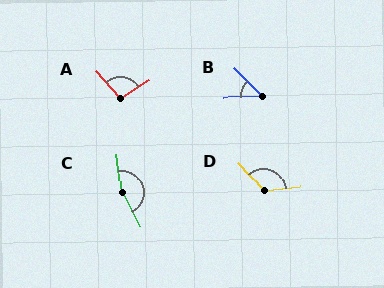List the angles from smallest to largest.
B (48°), A (99°), D (129°), C (160°).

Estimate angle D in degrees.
Approximately 129 degrees.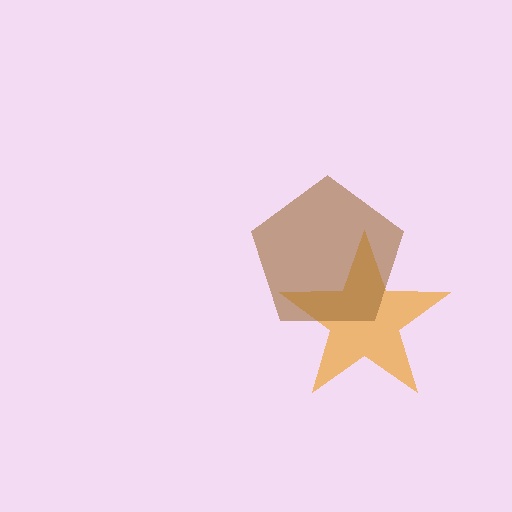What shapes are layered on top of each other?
The layered shapes are: an orange star, a brown pentagon.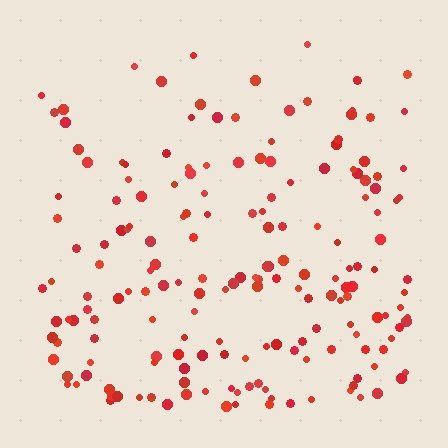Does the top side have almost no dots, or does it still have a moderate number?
Still a moderate number, just noticeably fewer than the bottom.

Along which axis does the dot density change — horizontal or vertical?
Vertical.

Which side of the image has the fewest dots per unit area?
The top.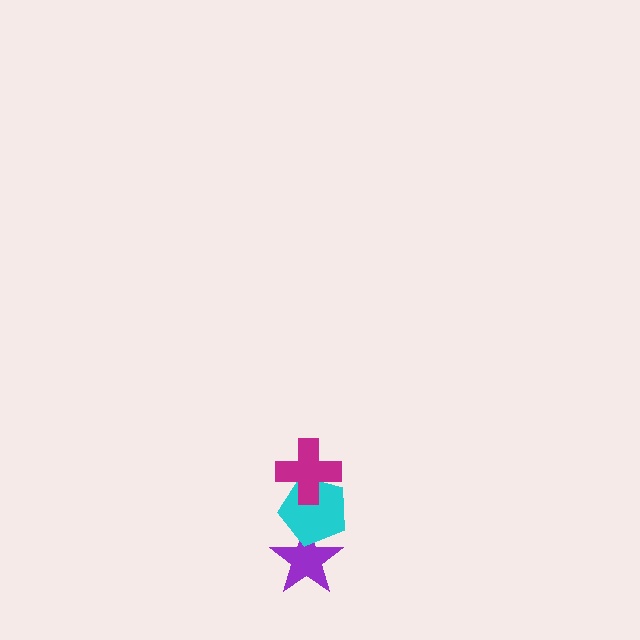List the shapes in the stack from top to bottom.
From top to bottom: the magenta cross, the cyan pentagon, the purple star.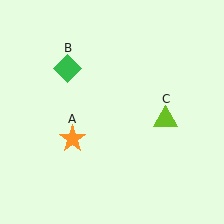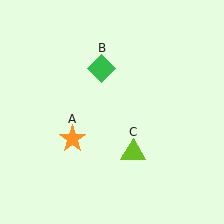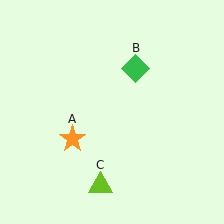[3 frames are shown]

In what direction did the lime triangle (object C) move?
The lime triangle (object C) moved down and to the left.